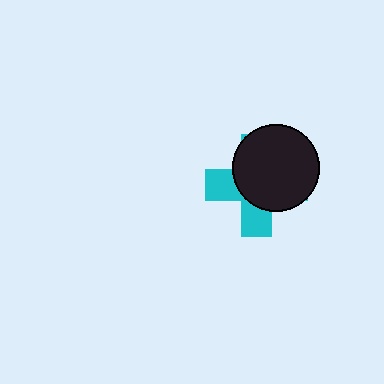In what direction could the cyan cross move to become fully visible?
The cyan cross could move toward the lower-left. That would shift it out from behind the black circle entirely.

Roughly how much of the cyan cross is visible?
A small part of it is visible (roughly 36%).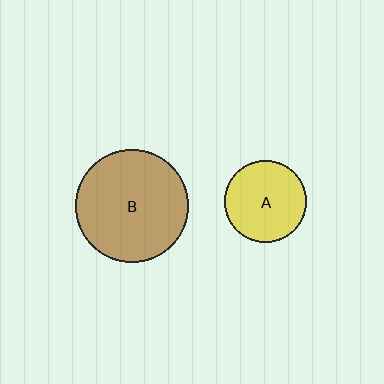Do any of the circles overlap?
No, none of the circles overlap.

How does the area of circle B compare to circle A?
Approximately 1.9 times.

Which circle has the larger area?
Circle B (brown).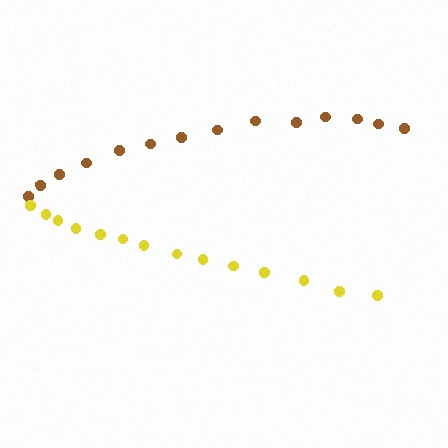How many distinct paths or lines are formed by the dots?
There are 2 distinct paths.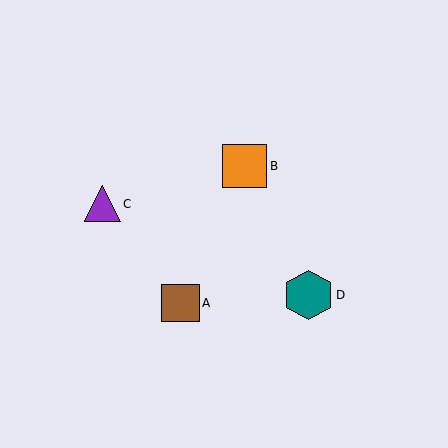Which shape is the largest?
The teal hexagon (labeled D) is the largest.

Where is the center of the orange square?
The center of the orange square is at (245, 166).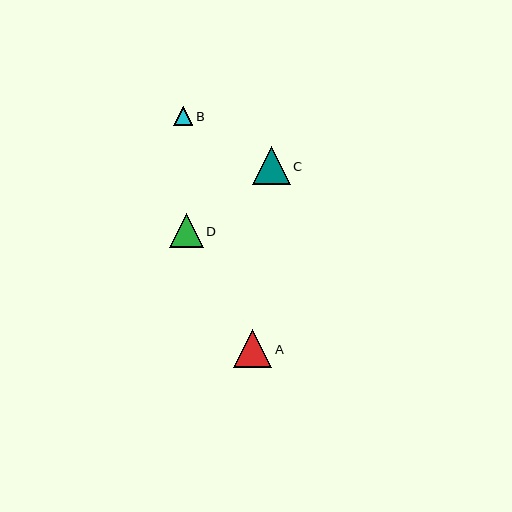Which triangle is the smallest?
Triangle B is the smallest with a size of approximately 19 pixels.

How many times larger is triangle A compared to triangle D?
Triangle A is approximately 1.1 times the size of triangle D.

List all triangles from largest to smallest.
From largest to smallest: A, C, D, B.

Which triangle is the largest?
Triangle A is the largest with a size of approximately 39 pixels.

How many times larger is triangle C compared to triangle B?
Triangle C is approximately 1.9 times the size of triangle B.